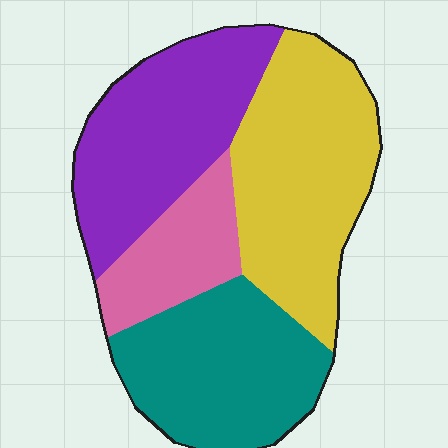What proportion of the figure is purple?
Purple takes up about one quarter (1/4) of the figure.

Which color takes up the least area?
Pink, at roughly 15%.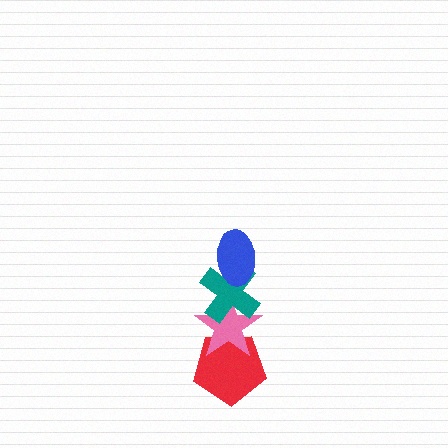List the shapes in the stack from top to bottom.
From top to bottom: the blue ellipse, the teal cross, the pink star, the red pentagon.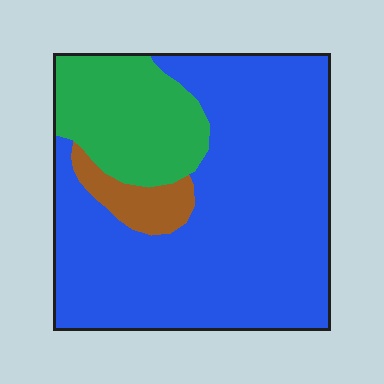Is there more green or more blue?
Blue.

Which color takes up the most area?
Blue, at roughly 70%.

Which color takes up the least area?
Brown, at roughly 5%.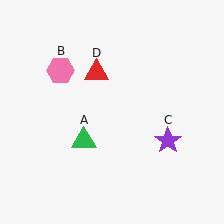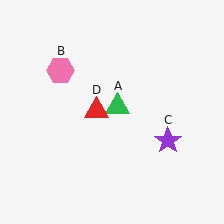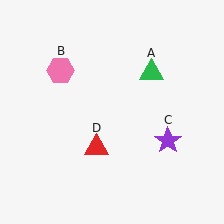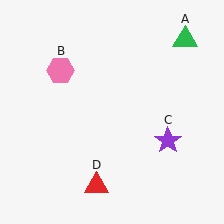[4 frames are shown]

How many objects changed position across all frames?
2 objects changed position: green triangle (object A), red triangle (object D).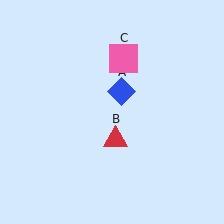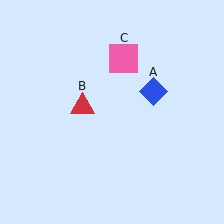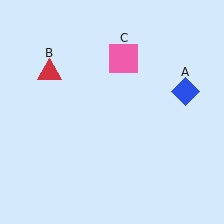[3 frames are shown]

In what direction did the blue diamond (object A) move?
The blue diamond (object A) moved right.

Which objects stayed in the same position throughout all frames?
Pink square (object C) remained stationary.